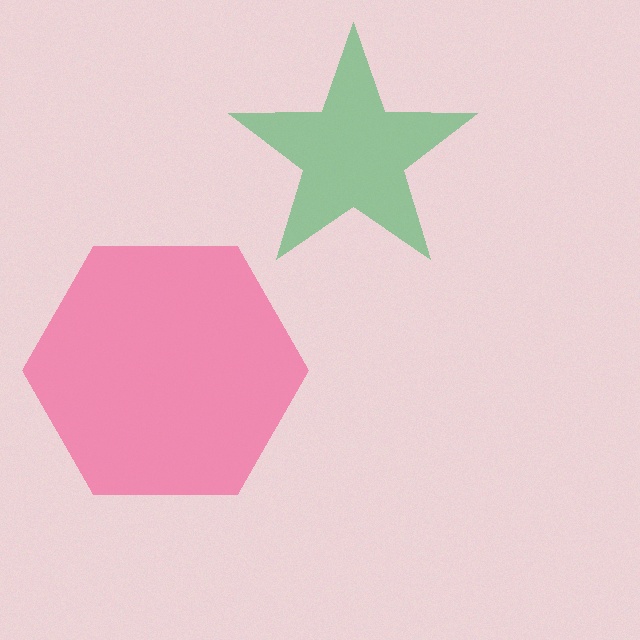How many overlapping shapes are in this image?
There are 2 overlapping shapes in the image.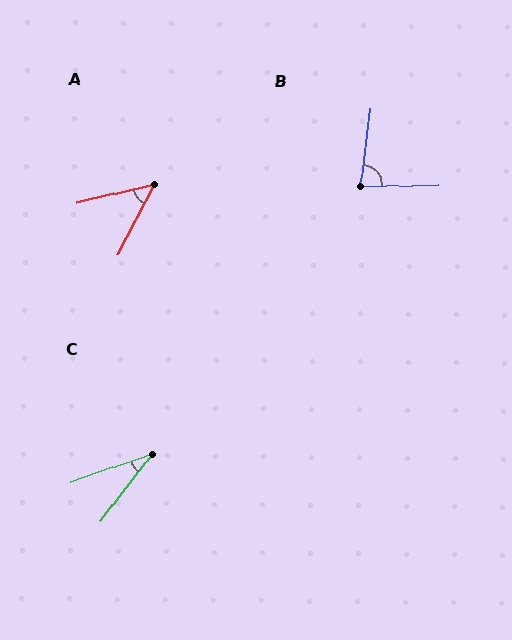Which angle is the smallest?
C, at approximately 33 degrees.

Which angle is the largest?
B, at approximately 81 degrees.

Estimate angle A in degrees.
Approximately 49 degrees.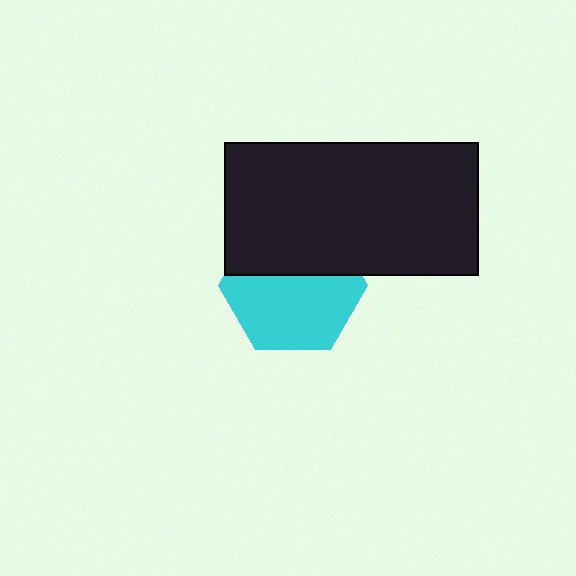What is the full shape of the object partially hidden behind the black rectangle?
The partially hidden object is a cyan hexagon.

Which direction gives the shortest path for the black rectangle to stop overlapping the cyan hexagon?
Moving up gives the shortest separation.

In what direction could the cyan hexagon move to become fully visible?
The cyan hexagon could move down. That would shift it out from behind the black rectangle entirely.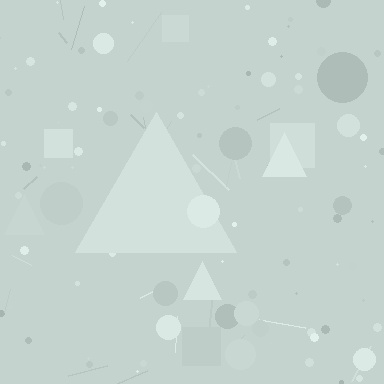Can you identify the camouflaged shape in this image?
The camouflaged shape is a triangle.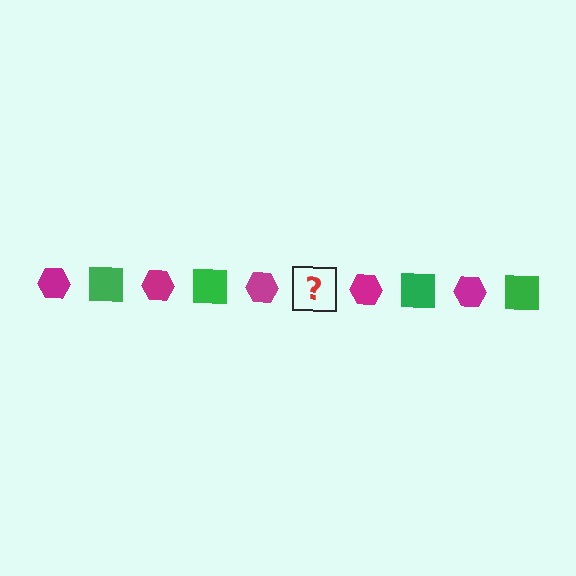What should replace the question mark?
The question mark should be replaced with a green square.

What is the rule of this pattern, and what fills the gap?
The rule is that the pattern alternates between magenta hexagon and green square. The gap should be filled with a green square.